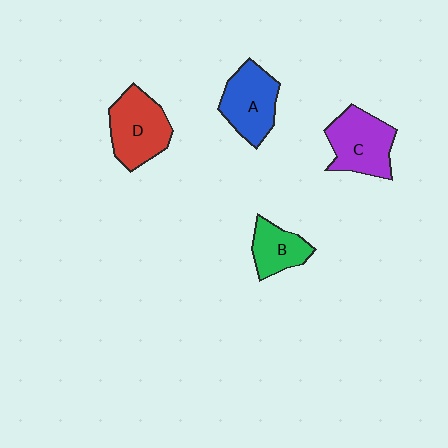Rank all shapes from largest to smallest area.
From largest to smallest: D (red), C (purple), A (blue), B (green).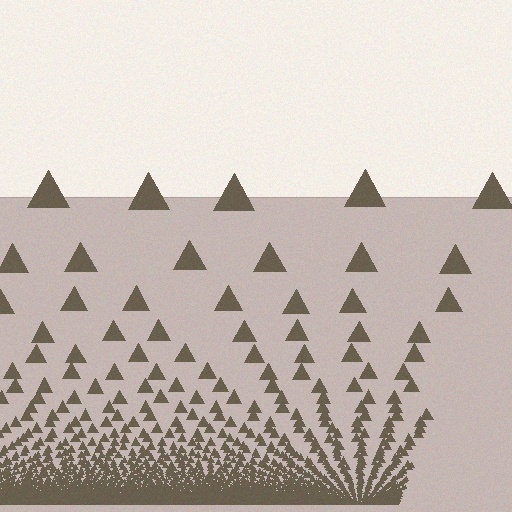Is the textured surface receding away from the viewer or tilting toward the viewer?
The surface appears to tilt toward the viewer. Texture elements get larger and sparser toward the top.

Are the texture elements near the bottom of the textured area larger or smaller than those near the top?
Smaller. The gradient is inverted — elements near the bottom are smaller and denser.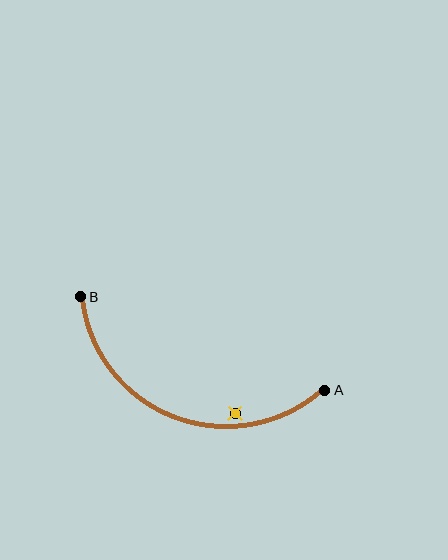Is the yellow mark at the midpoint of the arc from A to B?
No — the yellow mark does not lie on the arc at all. It sits slightly inside the curve.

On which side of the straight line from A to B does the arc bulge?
The arc bulges below the straight line connecting A and B.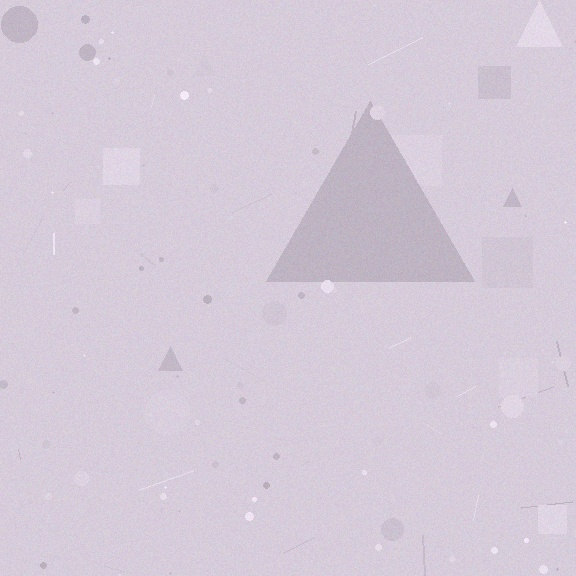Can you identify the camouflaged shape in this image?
The camouflaged shape is a triangle.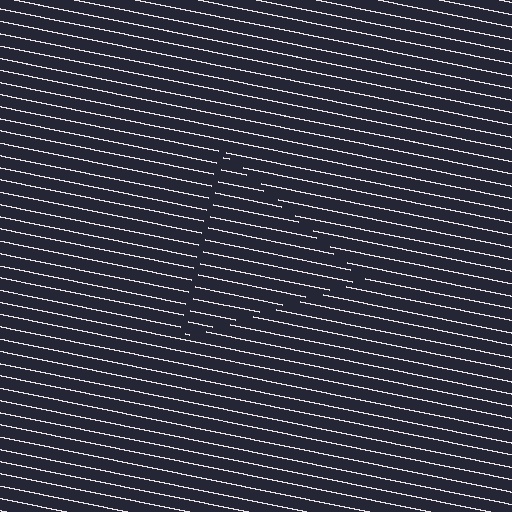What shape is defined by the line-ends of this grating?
An illusory triangle. The interior of the shape contains the same grating, shifted by half a period — the contour is defined by the phase discontinuity where line-ends from the inner and outer gratings abut.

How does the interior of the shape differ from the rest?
The interior of the shape contains the same grating, shifted by half a period — the contour is defined by the phase discontinuity where line-ends from the inner and outer gratings abut.